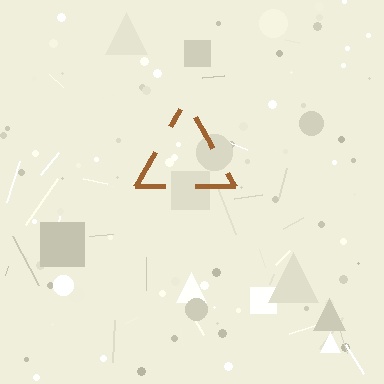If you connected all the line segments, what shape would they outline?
They would outline a triangle.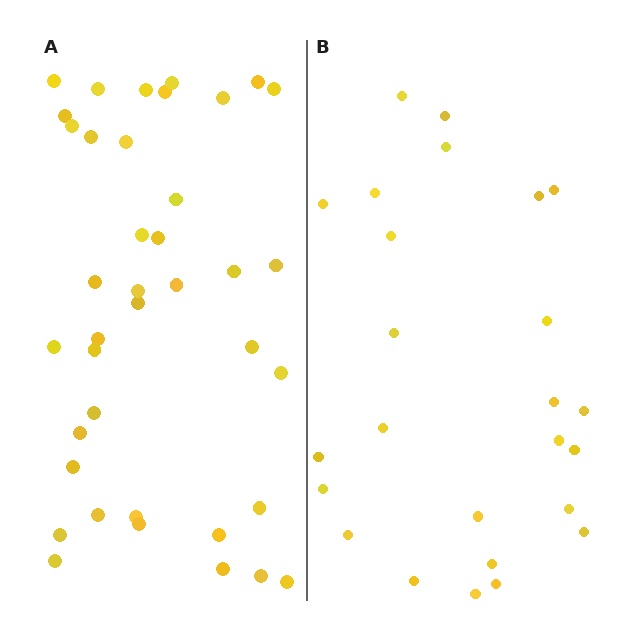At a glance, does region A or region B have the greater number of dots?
Region A (the left region) has more dots.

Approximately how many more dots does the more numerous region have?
Region A has approximately 15 more dots than region B.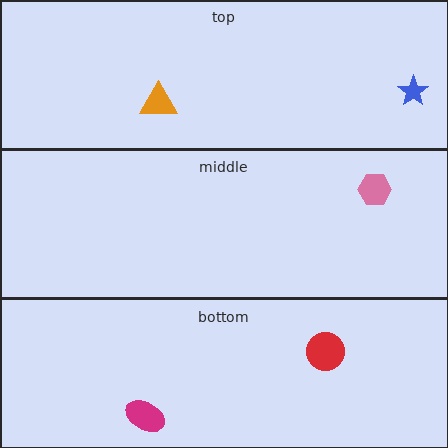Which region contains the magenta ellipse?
The bottom region.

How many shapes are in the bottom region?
2.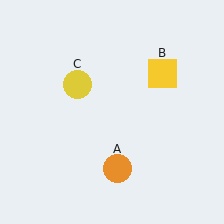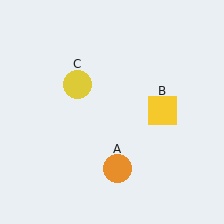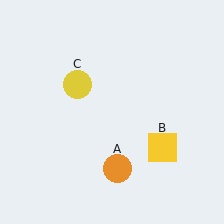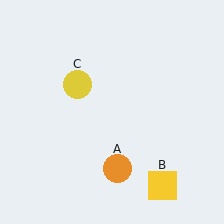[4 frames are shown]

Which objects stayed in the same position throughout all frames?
Orange circle (object A) and yellow circle (object C) remained stationary.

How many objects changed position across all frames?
1 object changed position: yellow square (object B).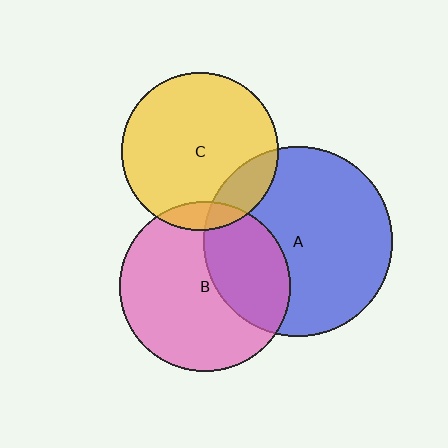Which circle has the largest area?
Circle A (blue).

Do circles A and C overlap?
Yes.